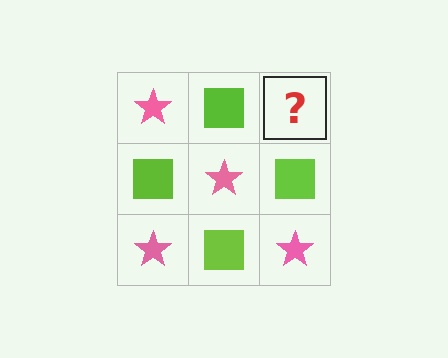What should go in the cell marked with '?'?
The missing cell should contain a pink star.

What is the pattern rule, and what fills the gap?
The rule is that it alternates pink star and lime square in a checkerboard pattern. The gap should be filled with a pink star.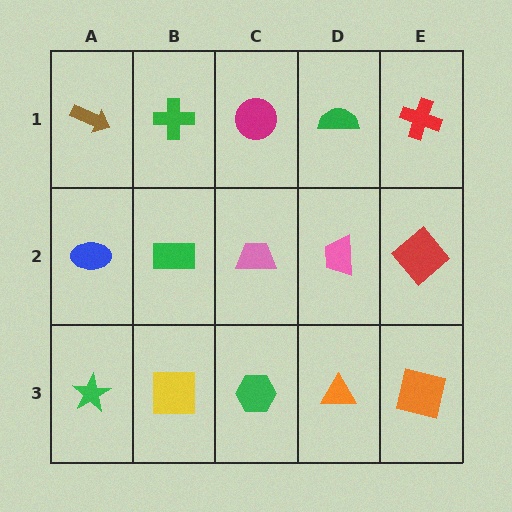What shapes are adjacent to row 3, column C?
A pink trapezoid (row 2, column C), a yellow square (row 3, column B), an orange triangle (row 3, column D).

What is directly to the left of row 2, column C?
A green rectangle.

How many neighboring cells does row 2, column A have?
3.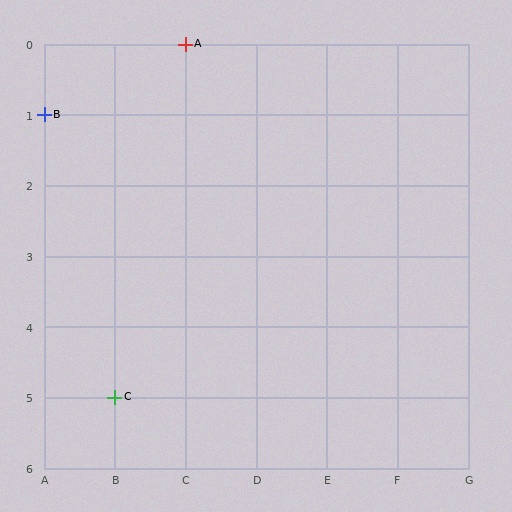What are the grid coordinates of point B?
Point B is at grid coordinates (A, 1).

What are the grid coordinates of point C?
Point C is at grid coordinates (B, 5).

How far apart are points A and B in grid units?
Points A and B are 2 columns and 1 row apart (about 2.2 grid units diagonally).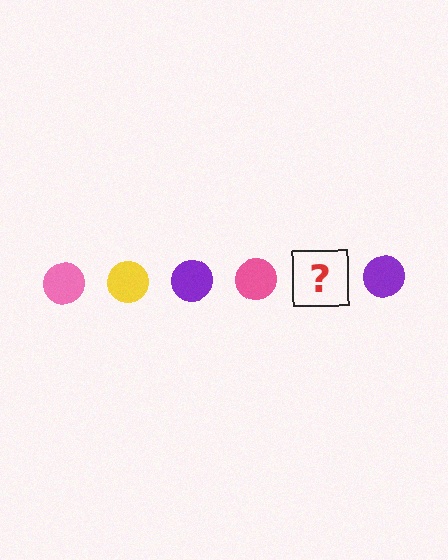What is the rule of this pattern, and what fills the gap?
The rule is that the pattern cycles through pink, yellow, purple circles. The gap should be filled with a yellow circle.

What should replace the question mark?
The question mark should be replaced with a yellow circle.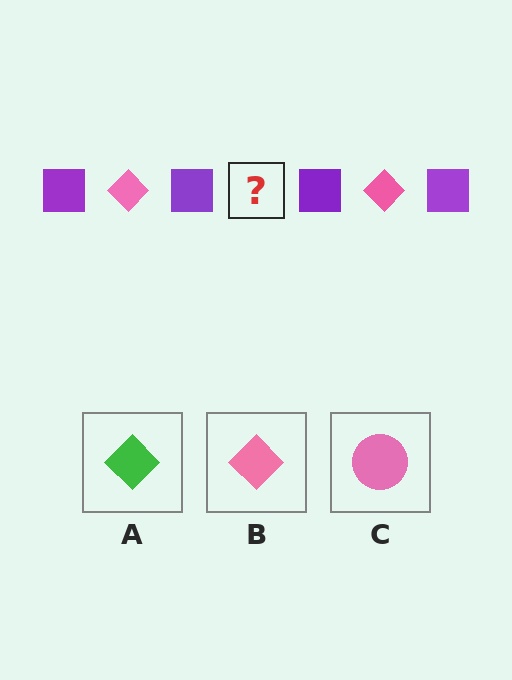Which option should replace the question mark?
Option B.